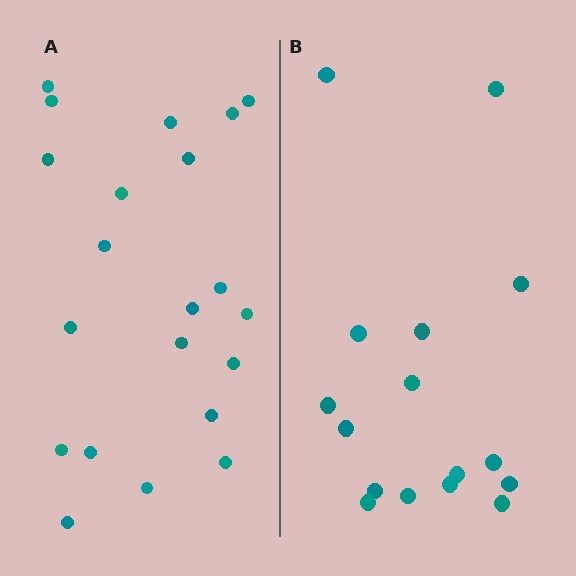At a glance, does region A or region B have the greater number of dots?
Region A (the left region) has more dots.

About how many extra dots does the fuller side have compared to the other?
Region A has about 5 more dots than region B.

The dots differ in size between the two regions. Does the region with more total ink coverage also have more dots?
No. Region B has more total ink coverage because its dots are larger, but region A actually contains more individual dots. Total area can be misleading — the number of items is what matters here.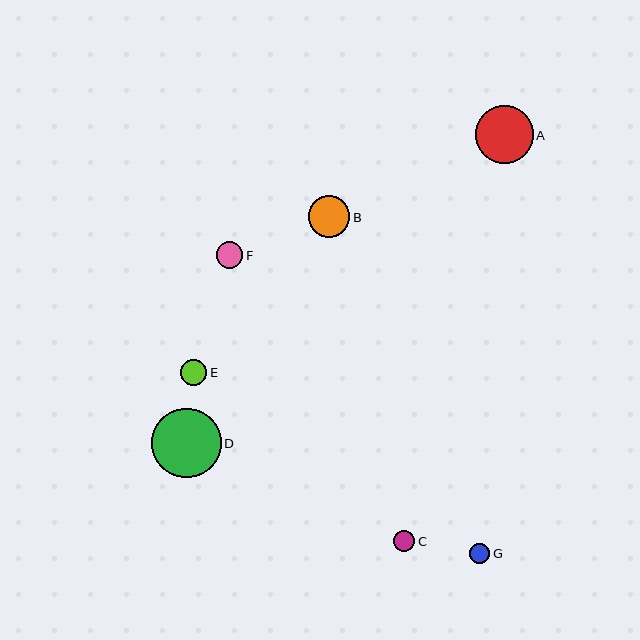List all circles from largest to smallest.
From largest to smallest: D, A, B, F, E, C, G.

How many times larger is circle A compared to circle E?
Circle A is approximately 2.2 times the size of circle E.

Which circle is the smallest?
Circle G is the smallest with a size of approximately 20 pixels.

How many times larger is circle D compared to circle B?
Circle D is approximately 1.7 times the size of circle B.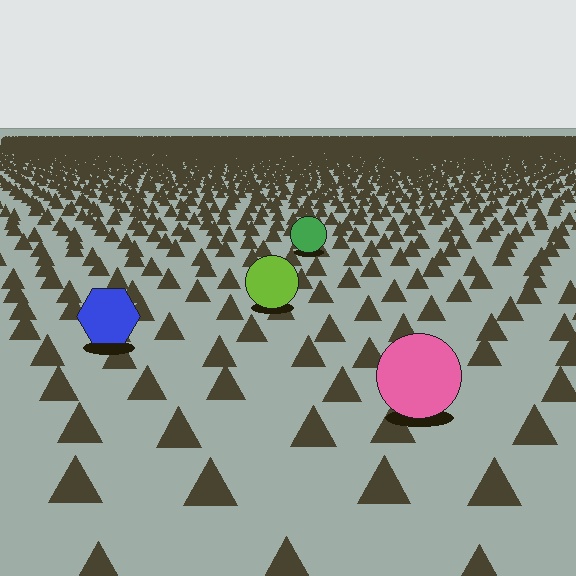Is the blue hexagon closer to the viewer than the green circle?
Yes. The blue hexagon is closer — you can tell from the texture gradient: the ground texture is coarser near it.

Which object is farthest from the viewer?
The green circle is farthest from the viewer. It appears smaller and the ground texture around it is denser.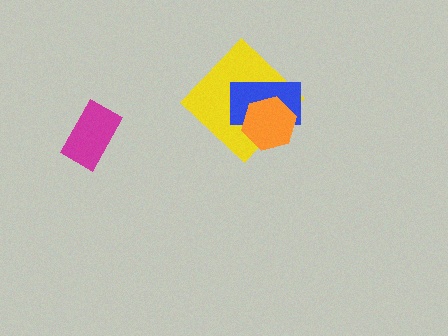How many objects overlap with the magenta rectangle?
0 objects overlap with the magenta rectangle.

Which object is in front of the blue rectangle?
The orange hexagon is in front of the blue rectangle.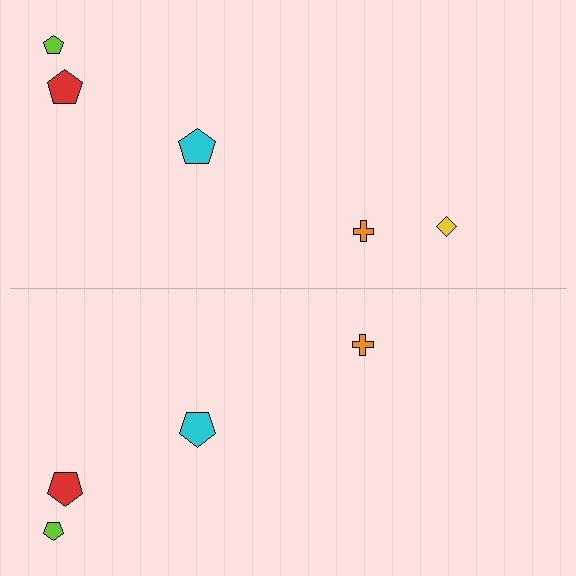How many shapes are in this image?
There are 9 shapes in this image.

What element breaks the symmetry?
A yellow diamond is missing from the bottom side.